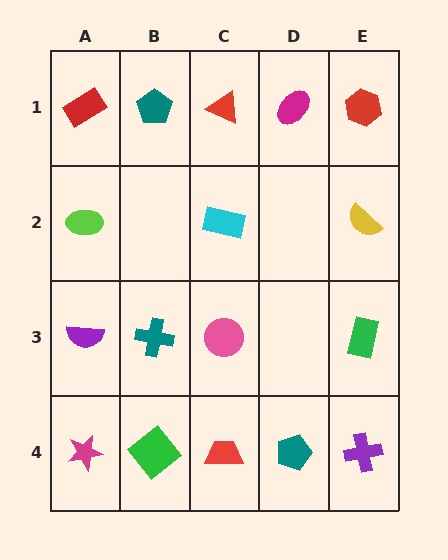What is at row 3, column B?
A teal cross.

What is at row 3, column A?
A purple semicircle.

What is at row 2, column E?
A yellow semicircle.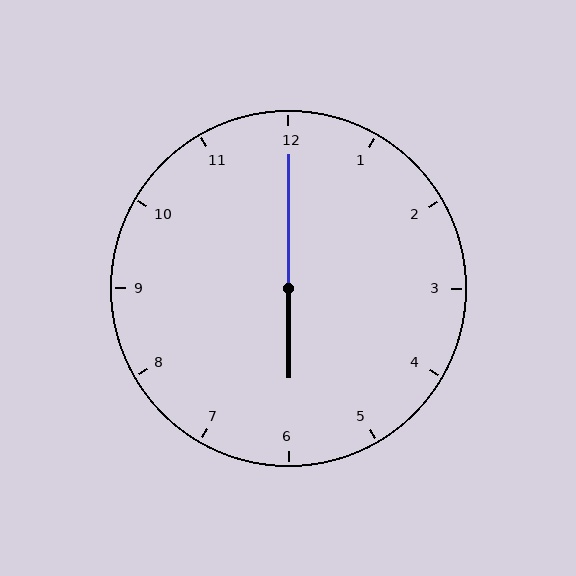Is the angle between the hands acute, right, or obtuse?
It is obtuse.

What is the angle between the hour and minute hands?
Approximately 180 degrees.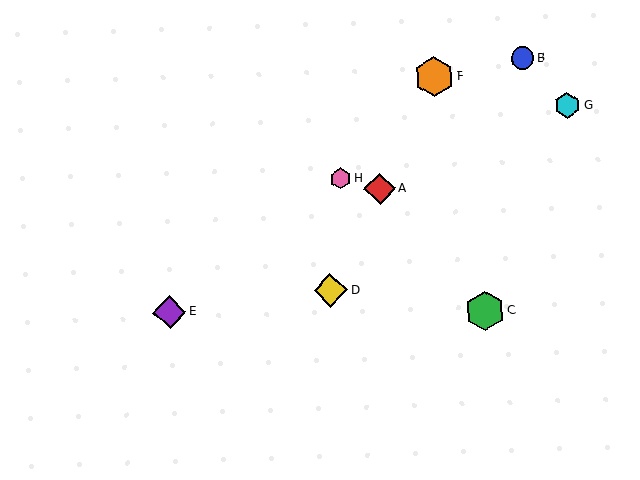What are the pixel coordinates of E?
Object E is at (170, 312).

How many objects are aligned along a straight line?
3 objects (A, D, F) are aligned along a straight line.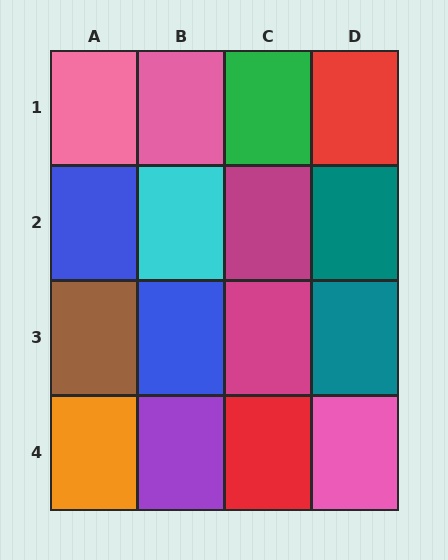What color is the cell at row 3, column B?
Blue.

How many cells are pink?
3 cells are pink.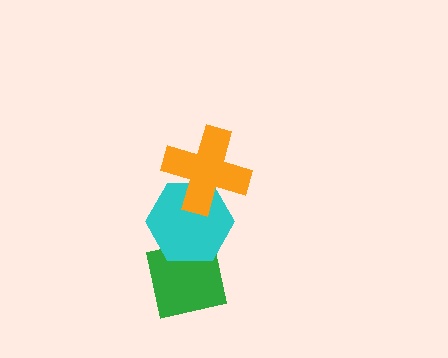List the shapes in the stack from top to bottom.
From top to bottom: the orange cross, the cyan hexagon, the green square.